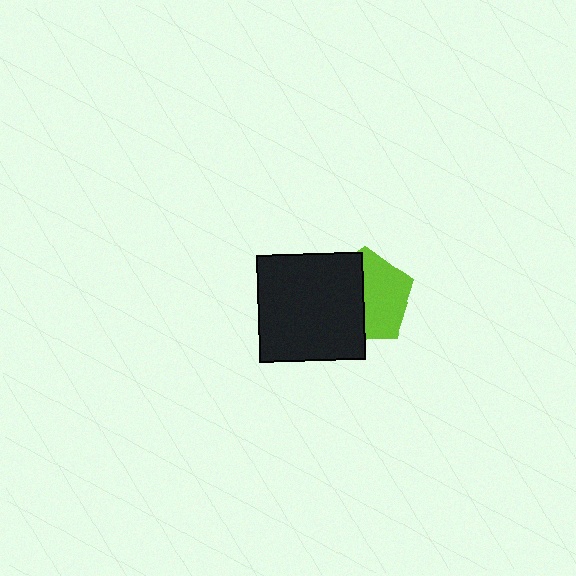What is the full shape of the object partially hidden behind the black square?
The partially hidden object is a lime pentagon.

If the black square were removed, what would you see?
You would see the complete lime pentagon.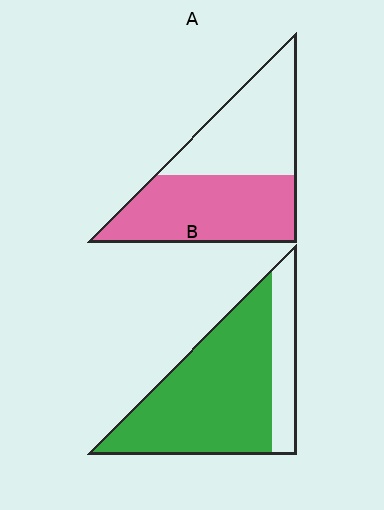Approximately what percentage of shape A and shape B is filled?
A is approximately 55% and B is approximately 80%.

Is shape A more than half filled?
Roughly half.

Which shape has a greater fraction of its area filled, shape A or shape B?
Shape B.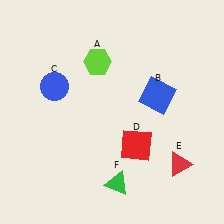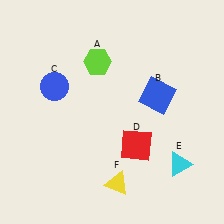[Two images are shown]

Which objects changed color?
E changed from red to cyan. F changed from green to yellow.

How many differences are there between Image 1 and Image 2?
There are 2 differences between the two images.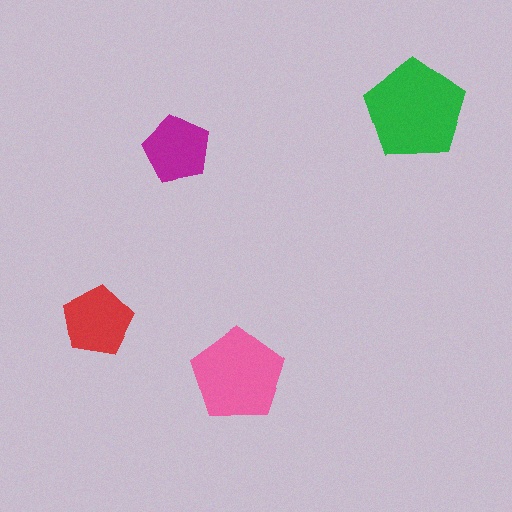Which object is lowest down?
The pink pentagon is bottommost.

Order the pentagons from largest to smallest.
the green one, the pink one, the red one, the magenta one.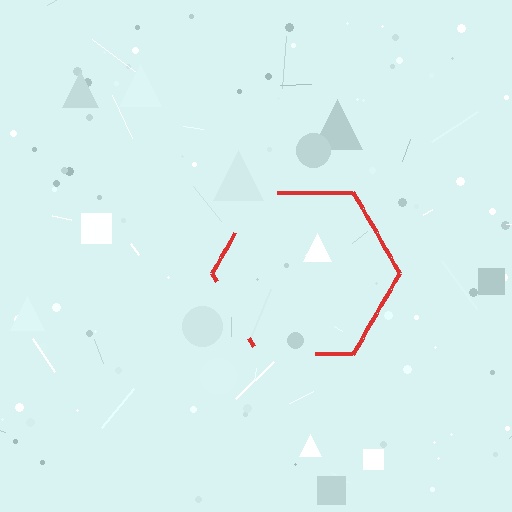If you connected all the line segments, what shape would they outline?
They would outline a hexagon.